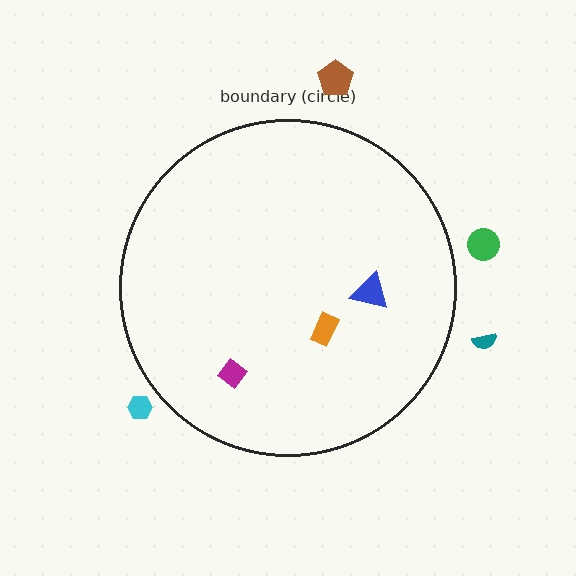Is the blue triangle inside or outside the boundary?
Inside.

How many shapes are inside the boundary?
3 inside, 4 outside.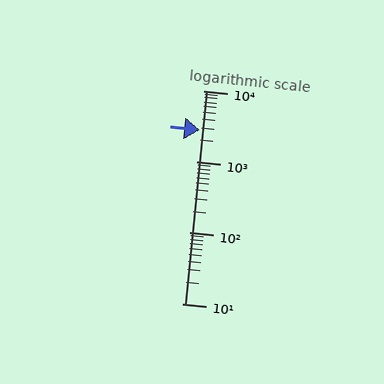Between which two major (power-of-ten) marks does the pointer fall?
The pointer is between 1000 and 10000.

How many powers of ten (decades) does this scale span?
The scale spans 3 decades, from 10 to 10000.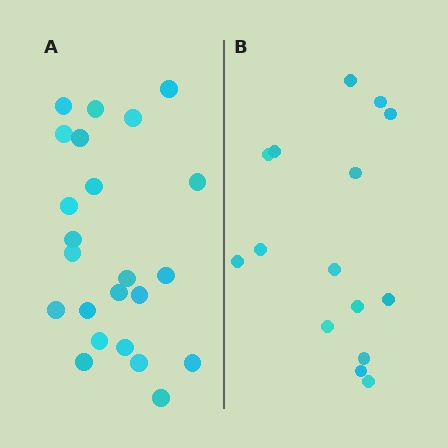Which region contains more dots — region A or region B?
Region A (the left region) has more dots.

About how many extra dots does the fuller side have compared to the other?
Region A has roughly 8 or so more dots than region B.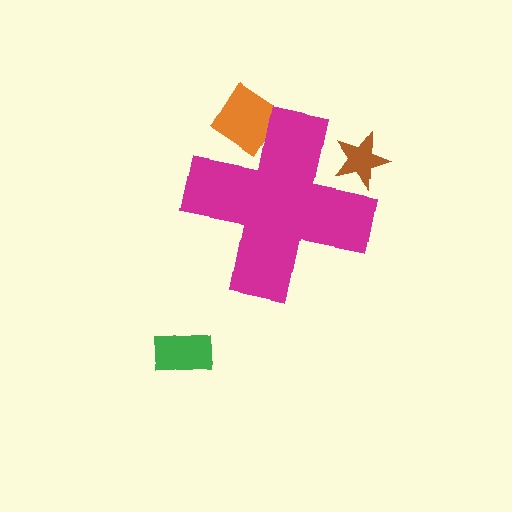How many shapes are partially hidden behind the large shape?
2 shapes are partially hidden.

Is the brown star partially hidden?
Yes, the brown star is partially hidden behind the magenta cross.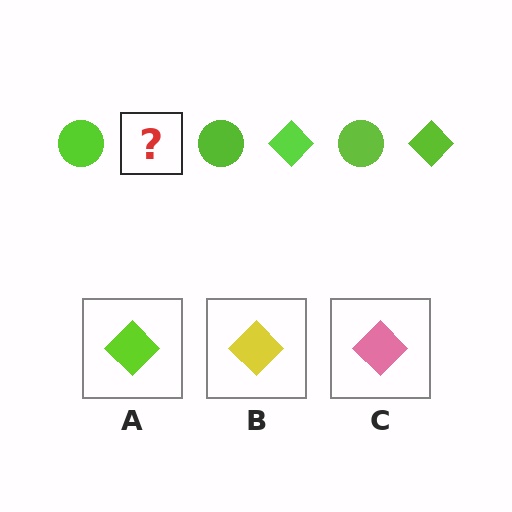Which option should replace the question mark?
Option A.